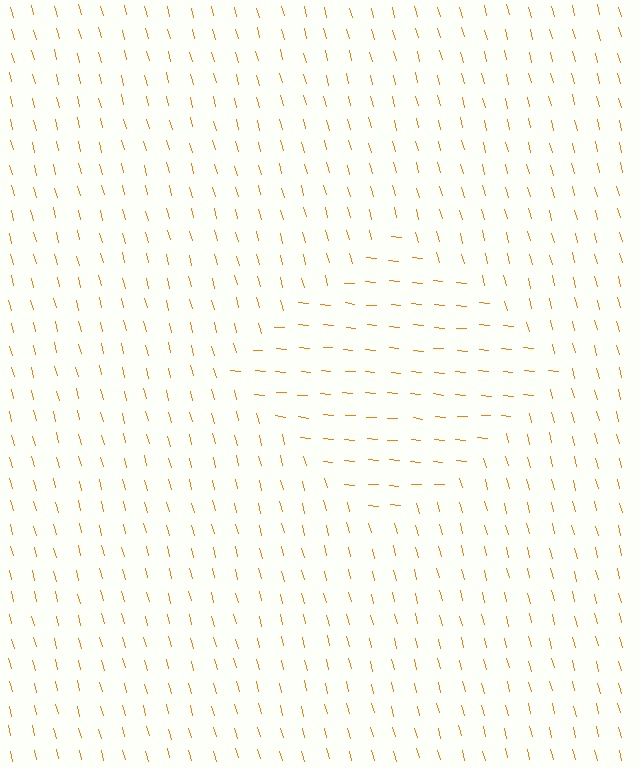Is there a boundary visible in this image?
Yes, there is a texture boundary formed by a change in line orientation.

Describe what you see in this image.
The image is filled with small orange line segments. A diamond region in the image has lines oriented differently from the surrounding lines, creating a visible texture boundary.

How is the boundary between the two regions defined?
The boundary is defined purely by a change in line orientation (approximately 70 degrees difference). All lines are the same color and thickness.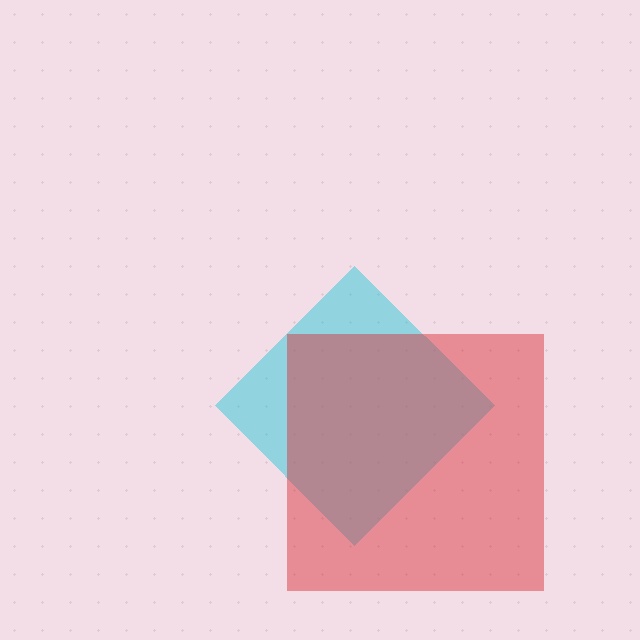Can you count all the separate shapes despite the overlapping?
Yes, there are 2 separate shapes.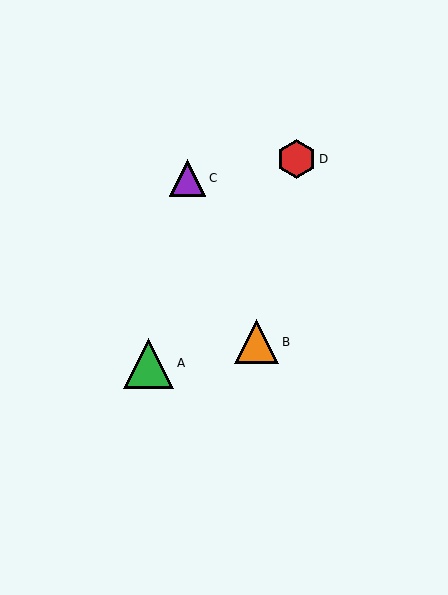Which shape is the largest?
The green triangle (labeled A) is the largest.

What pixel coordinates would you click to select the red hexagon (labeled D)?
Click at (297, 159) to select the red hexagon D.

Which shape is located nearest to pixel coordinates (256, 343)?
The orange triangle (labeled B) at (256, 342) is nearest to that location.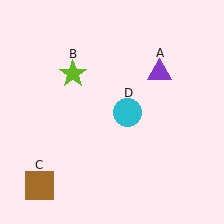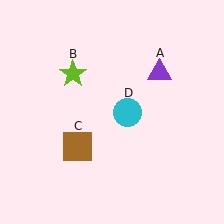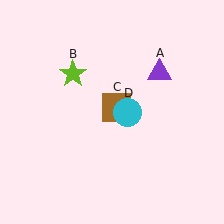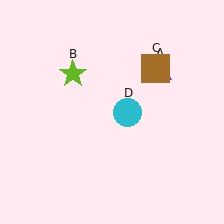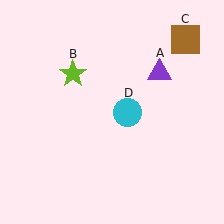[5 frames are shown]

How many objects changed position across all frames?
1 object changed position: brown square (object C).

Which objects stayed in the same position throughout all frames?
Purple triangle (object A) and lime star (object B) and cyan circle (object D) remained stationary.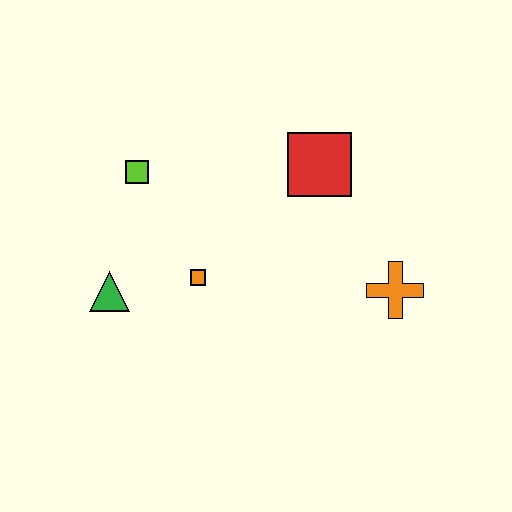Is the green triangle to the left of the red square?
Yes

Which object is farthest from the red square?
The green triangle is farthest from the red square.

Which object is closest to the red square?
The orange cross is closest to the red square.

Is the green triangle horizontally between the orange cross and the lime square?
No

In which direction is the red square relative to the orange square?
The red square is to the right of the orange square.